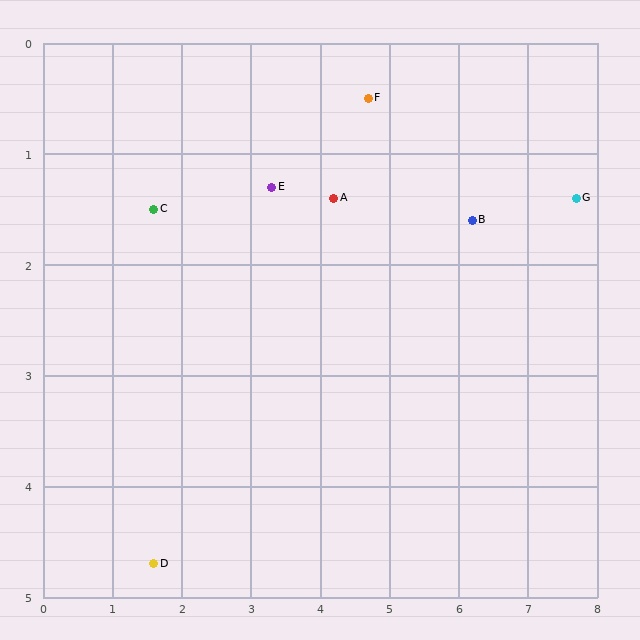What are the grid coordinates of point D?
Point D is at approximately (1.6, 4.7).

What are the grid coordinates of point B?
Point B is at approximately (6.2, 1.6).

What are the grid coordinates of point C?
Point C is at approximately (1.6, 1.5).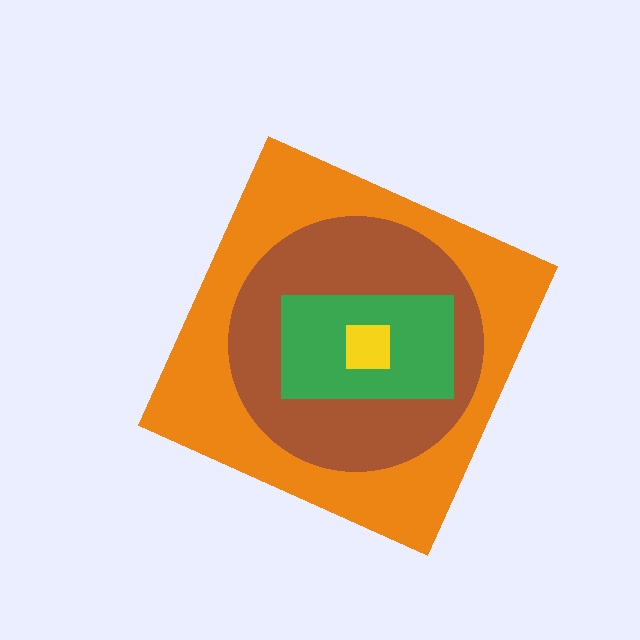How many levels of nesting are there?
4.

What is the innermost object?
The yellow square.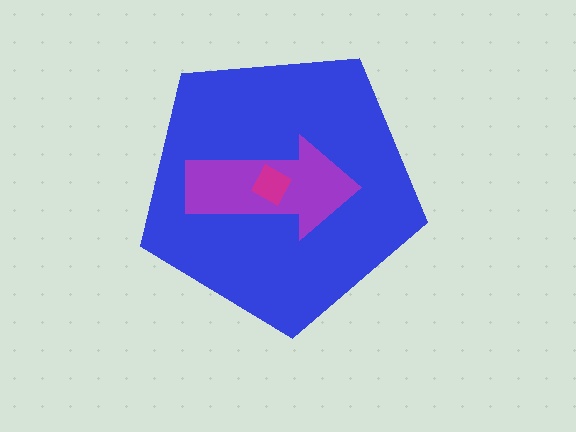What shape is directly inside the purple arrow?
The magenta square.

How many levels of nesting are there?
3.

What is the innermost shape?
The magenta square.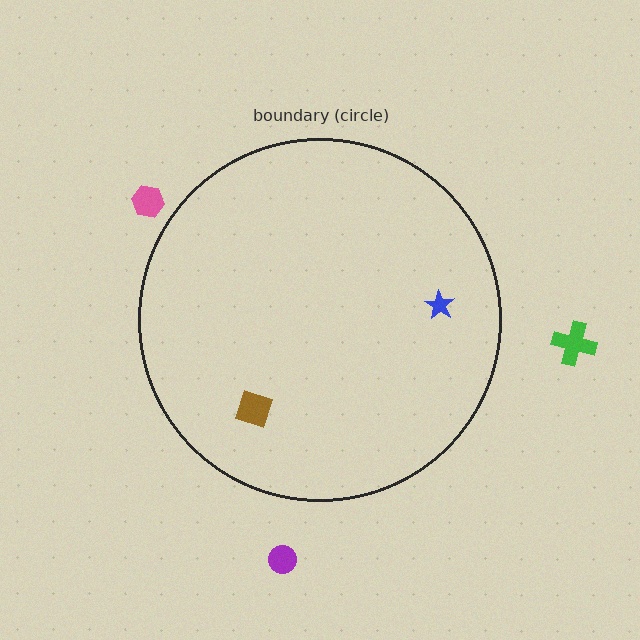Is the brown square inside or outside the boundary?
Inside.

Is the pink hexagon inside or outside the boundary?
Outside.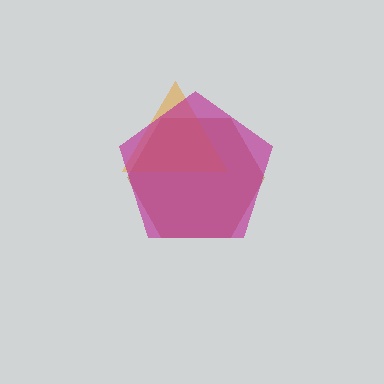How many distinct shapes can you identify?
There are 3 distinct shapes: a brown hexagon, an orange triangle, a magenta pentagon.